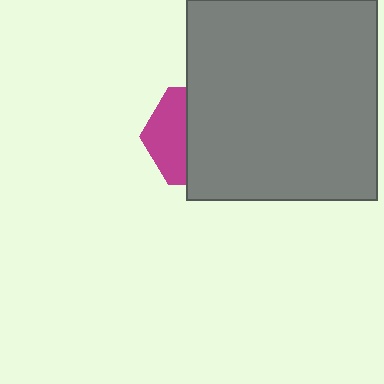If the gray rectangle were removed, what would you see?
You would see the complete magenta hexagon.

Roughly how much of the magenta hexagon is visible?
A small part of it is visible (roughly 37%).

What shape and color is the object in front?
The object in front is a gray rectangle.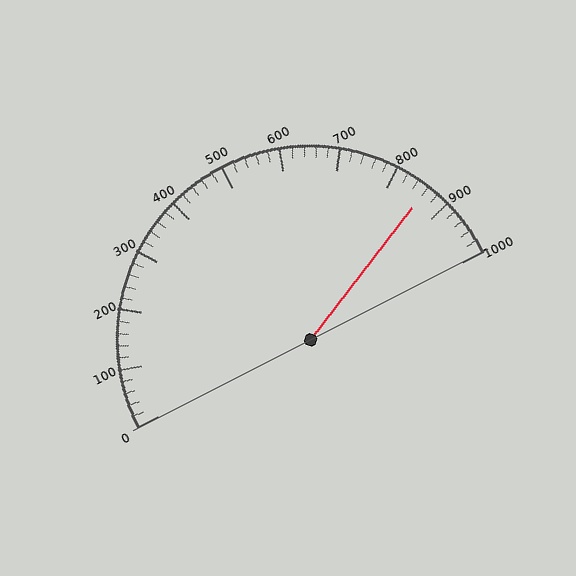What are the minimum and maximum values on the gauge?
The gauge ranges from 0 to 1000.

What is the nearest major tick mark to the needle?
The nearest major tick mark is 900.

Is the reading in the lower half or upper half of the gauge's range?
The reading is in the upper half of the range (0 to 1000).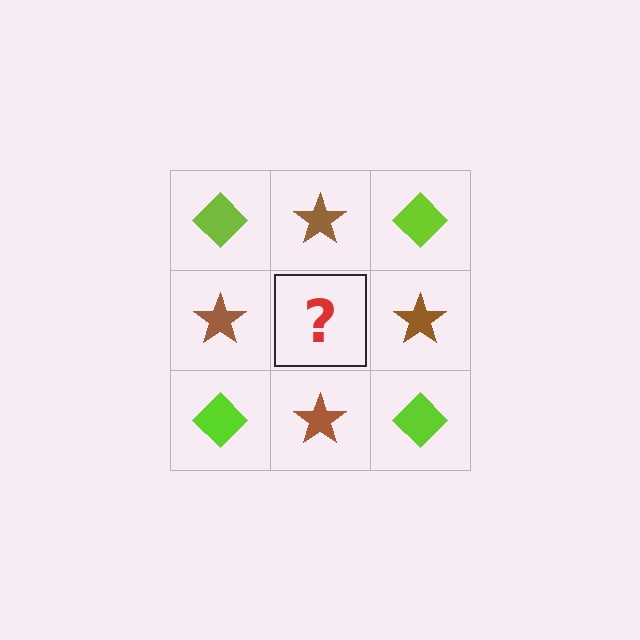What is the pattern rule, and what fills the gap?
The rule is that it alternates lime diamond and brown star in a checkerboard pattern. The gap should be filled with a lime diamond.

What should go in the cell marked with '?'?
The missing cell should contain a lime diamond.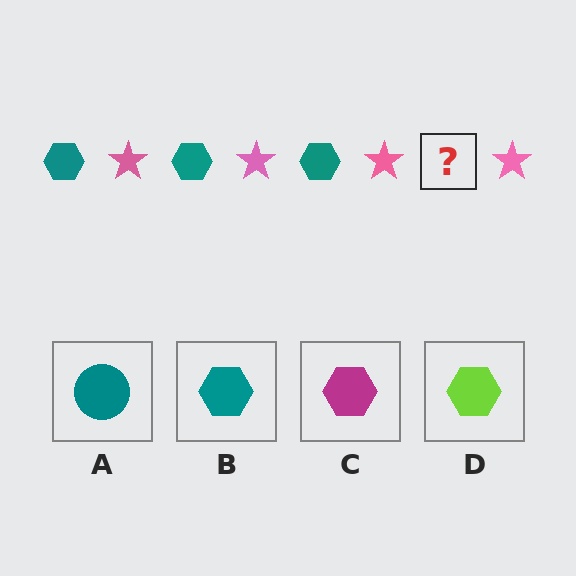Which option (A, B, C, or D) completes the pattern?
B.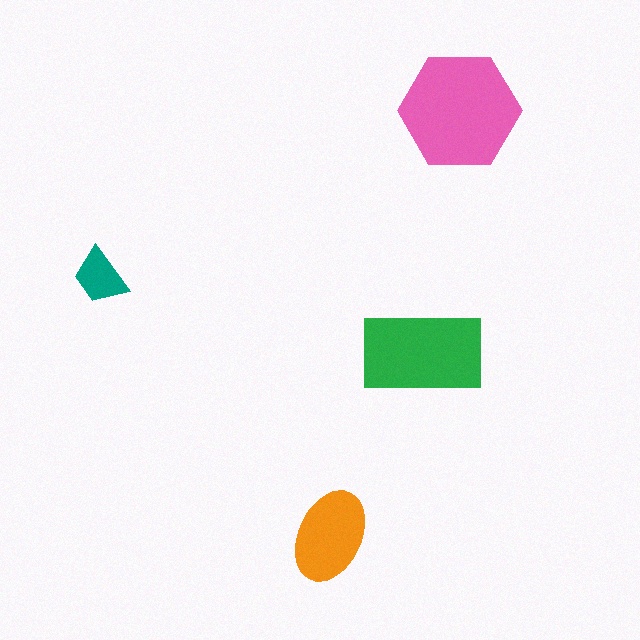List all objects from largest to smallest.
The pink hexagon, the green rectangle, the orange ellipse, the teal trapezoid.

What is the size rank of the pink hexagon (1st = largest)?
1st.